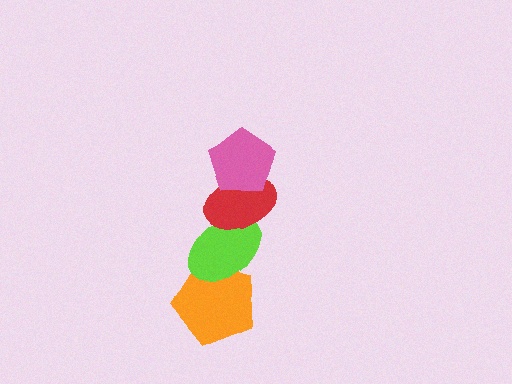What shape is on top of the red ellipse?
The pink pentagon is on top of the red ellipse.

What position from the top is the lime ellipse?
The lime ellipse is 3rd from the top.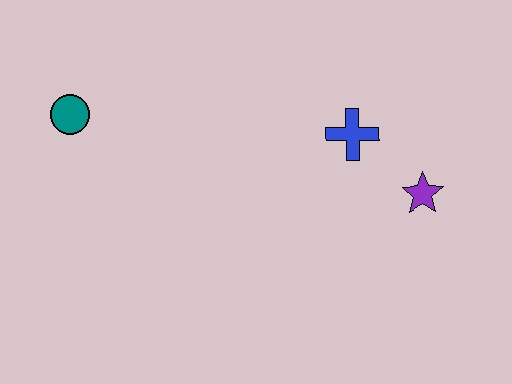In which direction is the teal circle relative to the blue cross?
The teal circle is to the left of the blue cross.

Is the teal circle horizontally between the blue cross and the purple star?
No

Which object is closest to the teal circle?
The blue cross is closest to the teal circle.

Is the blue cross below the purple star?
No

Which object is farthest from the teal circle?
The purple star is farthest from the teal circle.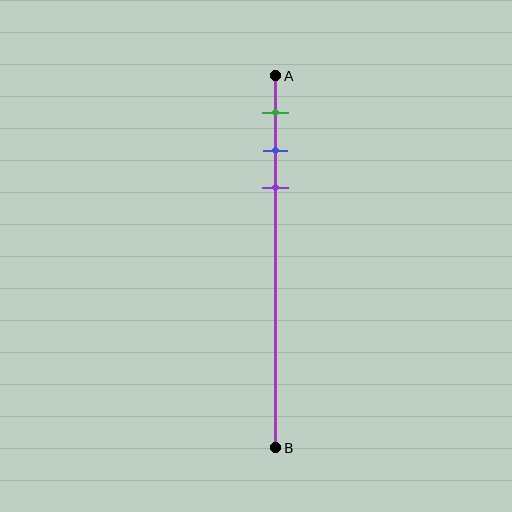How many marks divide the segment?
There are 3 marks dividing the segment.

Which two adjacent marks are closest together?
The blue and purple marks are the closest adjacent pair.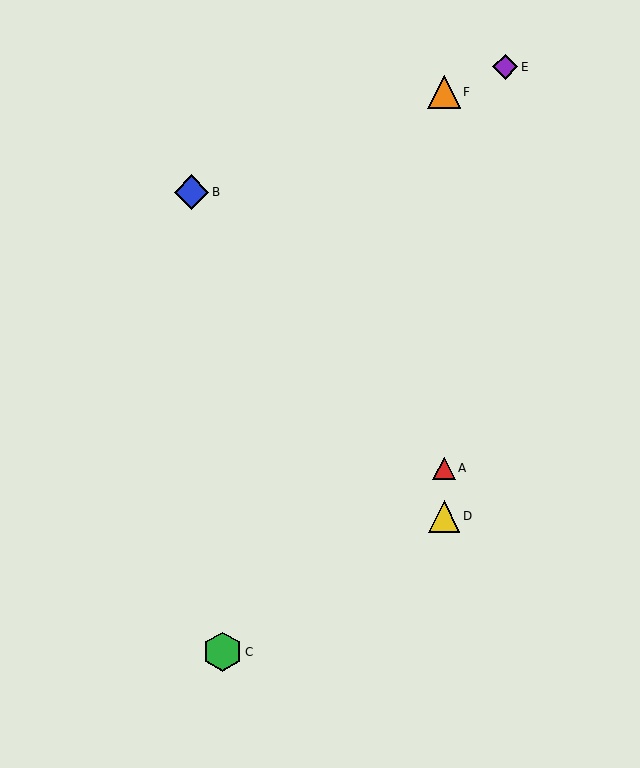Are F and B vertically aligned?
No, F is at x≈444 and B is at x≈192.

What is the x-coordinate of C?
Object C is at x≈222.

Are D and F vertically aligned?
Yes, both are at x≈444.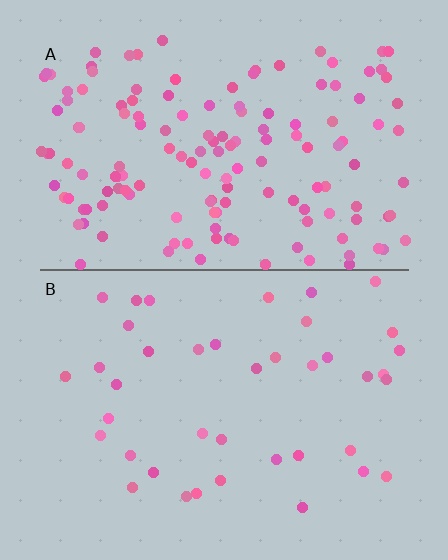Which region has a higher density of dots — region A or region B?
A (the top).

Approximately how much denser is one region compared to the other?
Approximately 3.6× — region A over region B.